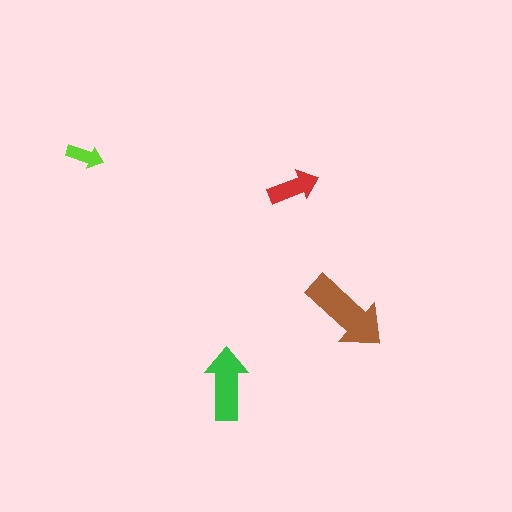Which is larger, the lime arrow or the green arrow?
The green one.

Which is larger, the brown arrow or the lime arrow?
The brown one.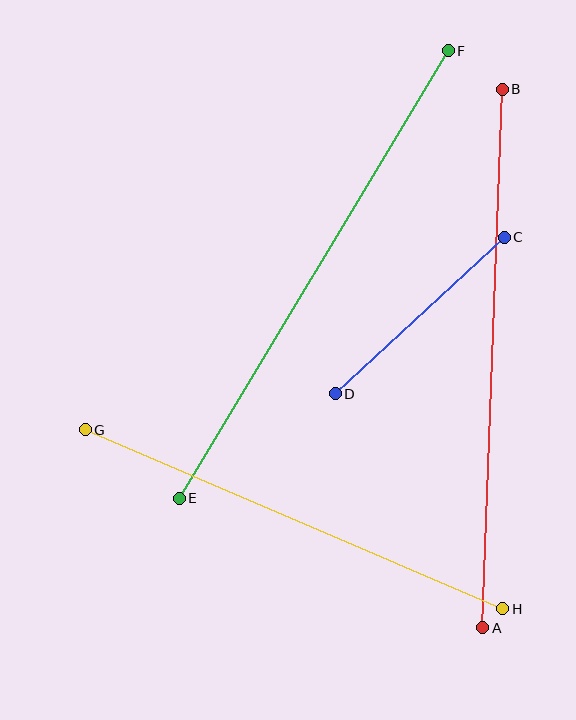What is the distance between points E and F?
The distance is approximately 522 pixels.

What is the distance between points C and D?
The distance is approximately 230 pixels.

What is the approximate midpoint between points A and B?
The midpoint is at approximately (492, 359) pixels.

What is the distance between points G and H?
The distance is approximately 454 pixels.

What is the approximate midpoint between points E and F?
The midpoint is at approximately (314, 274) pixels.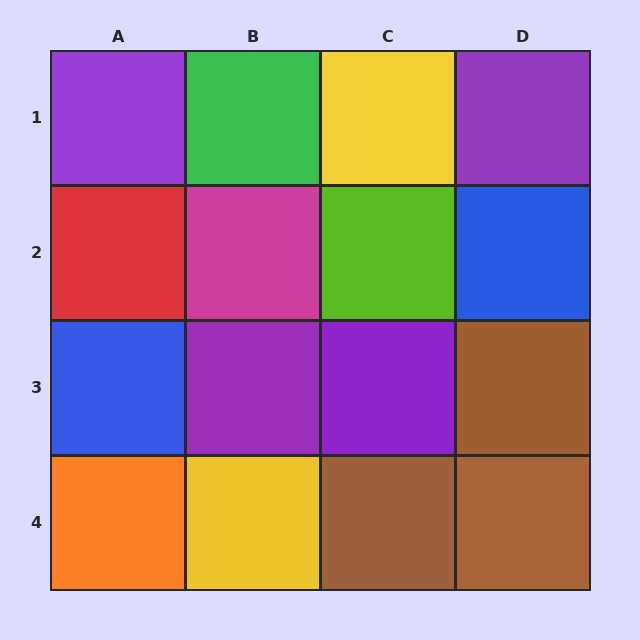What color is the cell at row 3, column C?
Purple.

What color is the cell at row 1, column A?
Purple.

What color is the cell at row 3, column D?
Brown.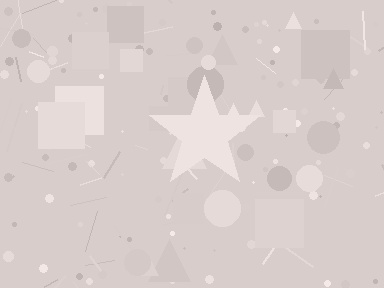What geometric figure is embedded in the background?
A star is embedded in the background.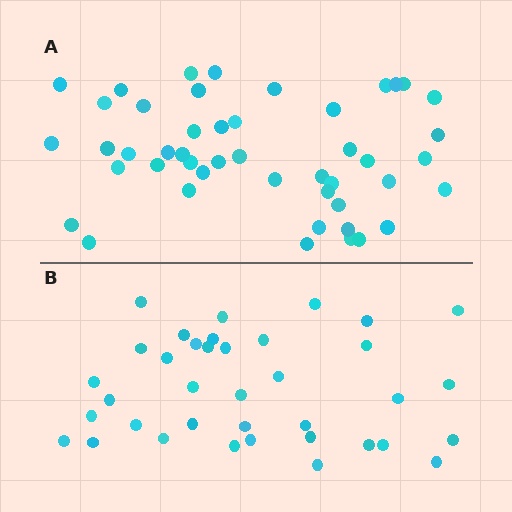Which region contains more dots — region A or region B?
Region A (the top region) has more dots.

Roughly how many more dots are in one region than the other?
Region A has roughly 10 or so more dots than region B.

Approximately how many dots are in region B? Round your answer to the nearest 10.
About 40 dots. (The exact count is 37, which rounds to 40.)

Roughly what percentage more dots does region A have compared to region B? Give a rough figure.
About 25% more.